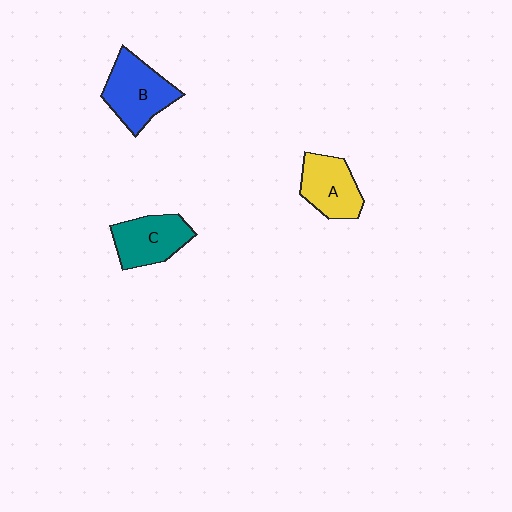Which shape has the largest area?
Shape B (blue).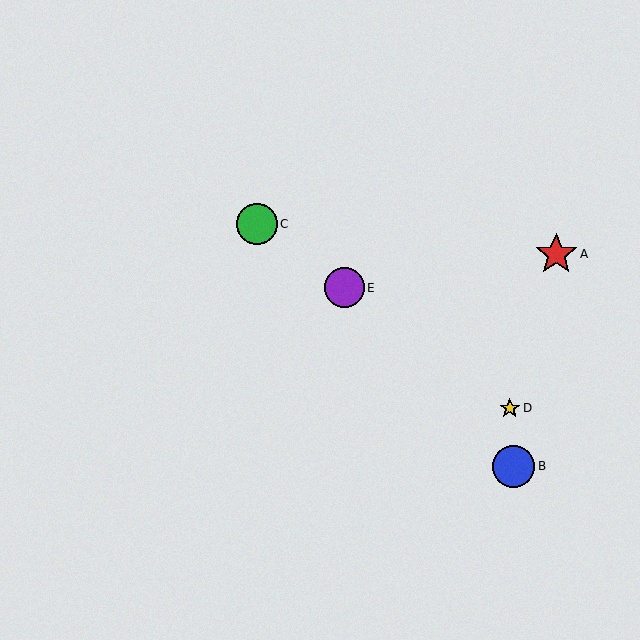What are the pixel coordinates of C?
Object C is at (257, 224).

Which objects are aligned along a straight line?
Objects C, D, E are aligned along a straight line.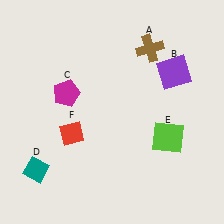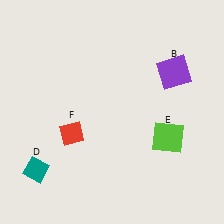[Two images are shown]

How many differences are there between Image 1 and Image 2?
There are 2 differences between the two images.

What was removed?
The brown cross (A), the magenta pentagon (C) were removed in Image 2.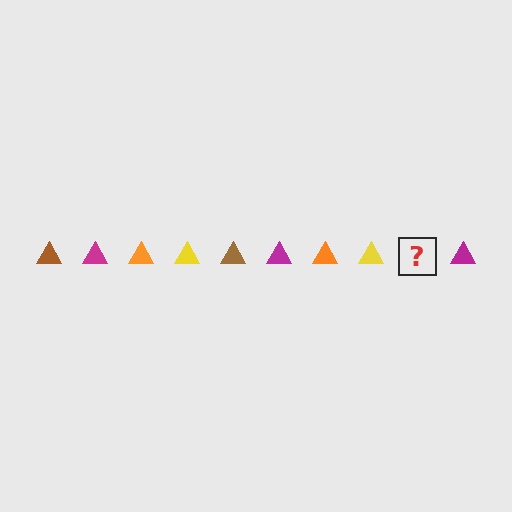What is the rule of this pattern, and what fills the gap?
The rule is that the pattern cycles through brown, magenta, orange, yellow triangles. The gap should be filled with a brown triangle.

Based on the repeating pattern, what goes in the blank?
The blank should be a brown triangle.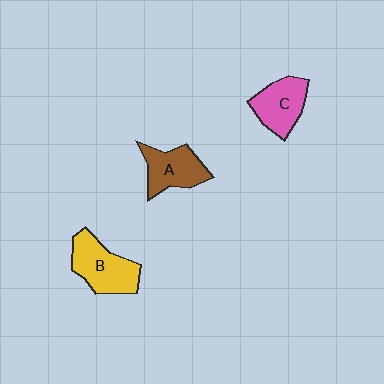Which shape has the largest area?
Shape B (yellow).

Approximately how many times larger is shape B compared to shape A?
Approximately 1.2 times.